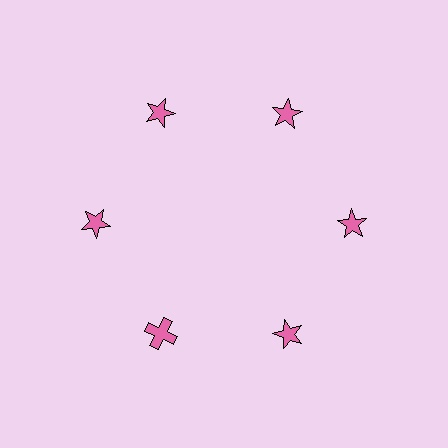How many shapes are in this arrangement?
There are 6 shapes arranged in a ring pattern.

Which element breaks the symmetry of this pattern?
The pink cross at roughly the 7 o'clock position breaks the symmetry. All other shapes are pink stars.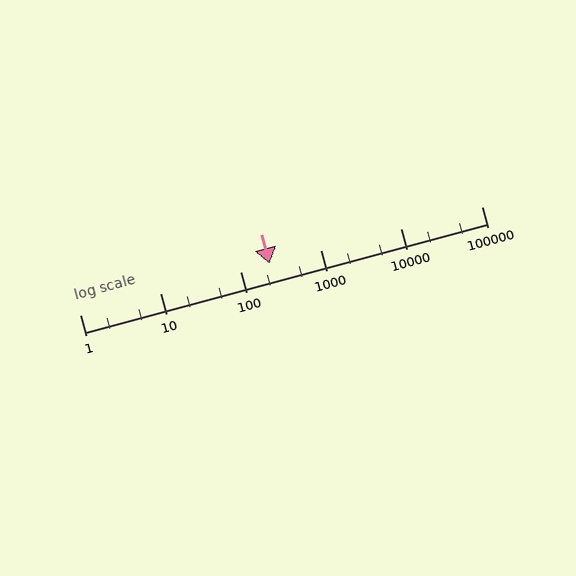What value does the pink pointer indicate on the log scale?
The pointer indicates approximately 230.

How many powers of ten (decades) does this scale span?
The scale spans 5 decades, from 1 to 100000.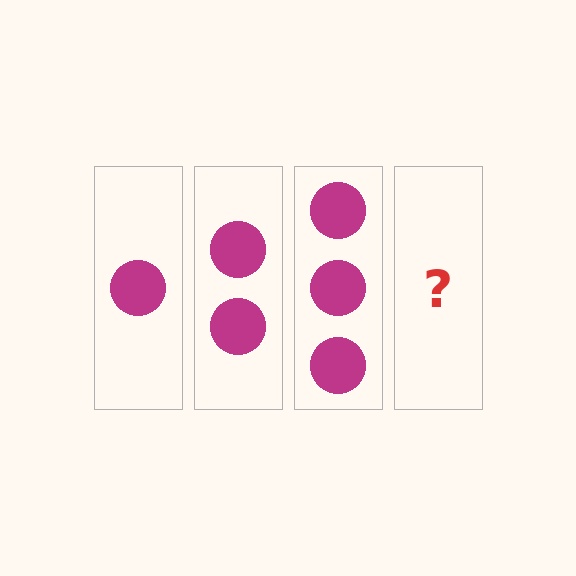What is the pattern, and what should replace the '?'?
The pattern is that each step adds one more circle. The '?' should be 4 circles.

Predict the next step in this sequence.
The next step is 4 circles.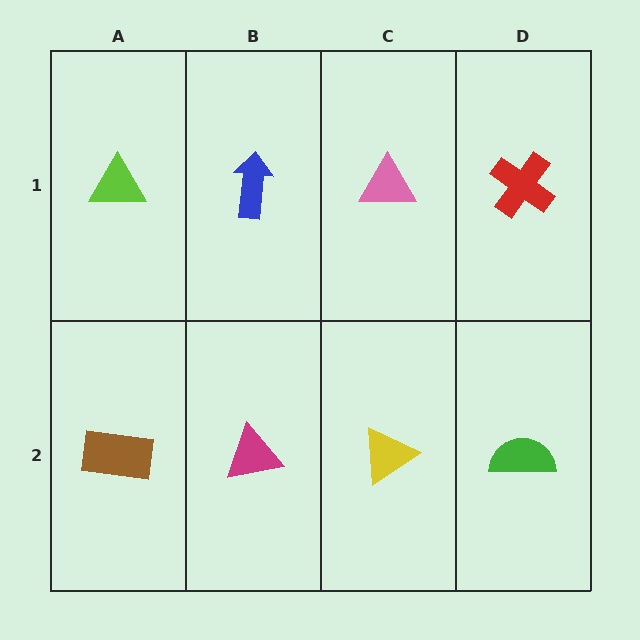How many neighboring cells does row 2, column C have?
3.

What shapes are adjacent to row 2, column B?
A blue arrow (row 1, column B), a brown rectangle (row 2, column A), a yellow triangle (row 2, column C).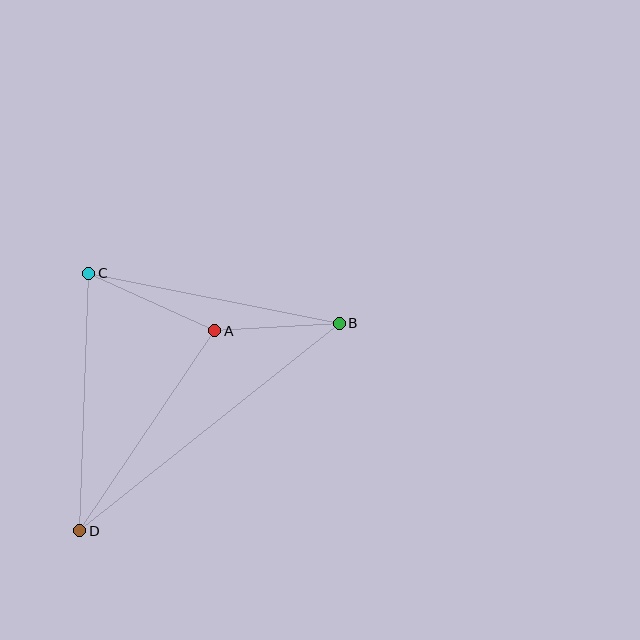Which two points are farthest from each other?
Points B and D are farthest from each other.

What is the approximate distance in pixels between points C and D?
The distance between C and D is approximately 258 pixels.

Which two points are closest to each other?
Points A and B are closest to each other.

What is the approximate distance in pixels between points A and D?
The distance between A and D is approximately 241 pixels.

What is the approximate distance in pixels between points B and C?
The distance between B and C is approximately 256 pixels.